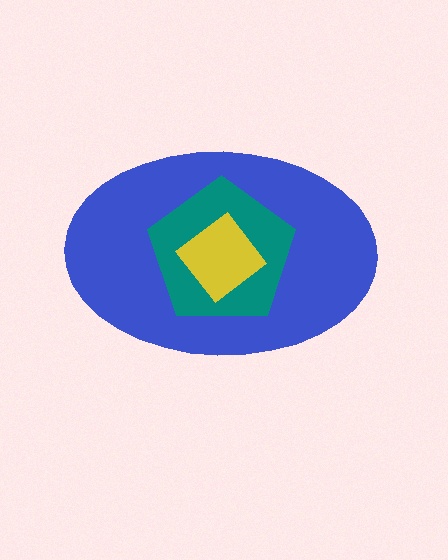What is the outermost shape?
The blue ellipse.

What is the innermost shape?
The yellow diamond.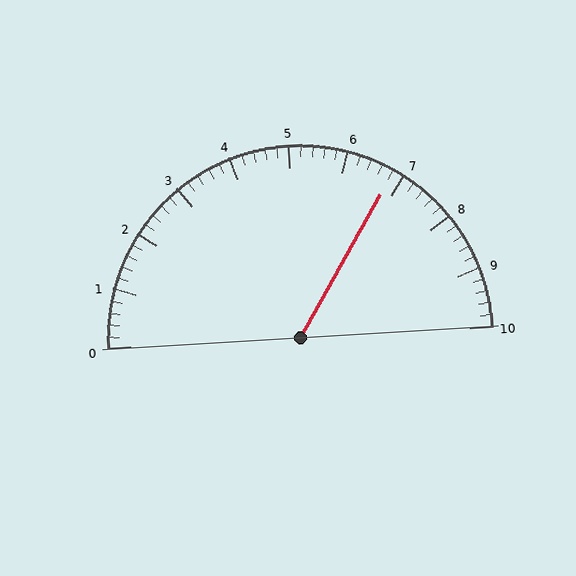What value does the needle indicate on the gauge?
The needle indicates approximately 6.8.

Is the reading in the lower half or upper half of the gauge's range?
The reading is in the upper half of the range (0 to 10).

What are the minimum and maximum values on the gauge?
The gauge ranges from 0 to 10.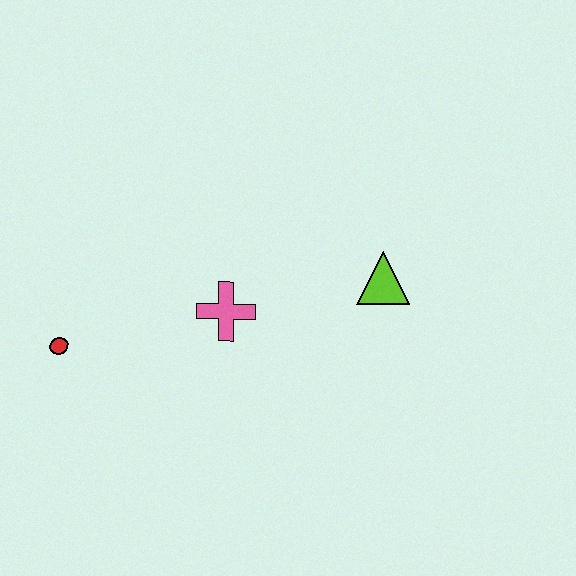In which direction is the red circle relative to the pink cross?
The red circle is to the left of the pink cross.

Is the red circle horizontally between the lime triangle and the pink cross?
No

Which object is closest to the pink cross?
The lime triangle is closest to the pink cross.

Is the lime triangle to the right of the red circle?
Yes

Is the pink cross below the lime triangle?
Yes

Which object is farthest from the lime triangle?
The red circle is farthest from the lime triangle.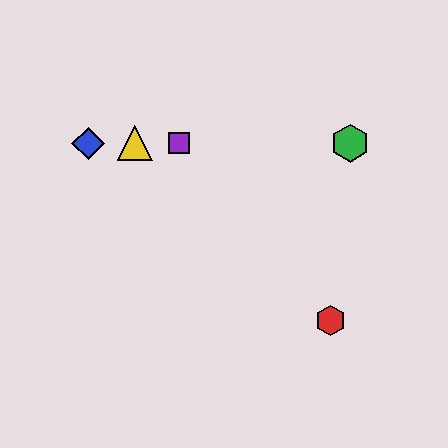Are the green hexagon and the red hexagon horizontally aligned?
No, the green hexagon is at y≈143 and the red hexagon is at y≈320.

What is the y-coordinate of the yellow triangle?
The yellow triangle is at y≈143.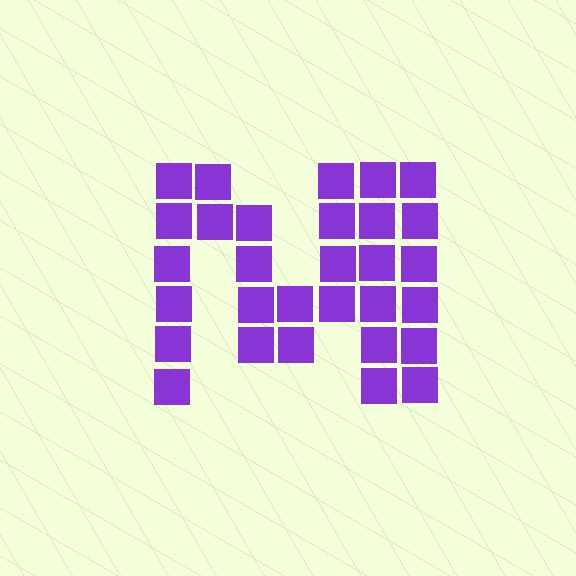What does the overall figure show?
The overall figure shows the letter M.